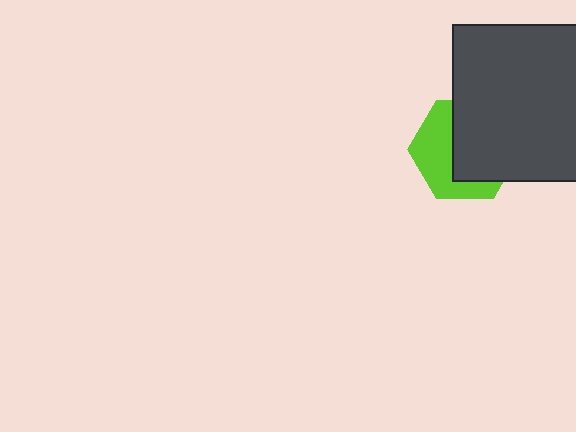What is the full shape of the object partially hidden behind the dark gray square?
The partially hidden object is a lime hexagon.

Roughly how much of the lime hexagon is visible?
A small part of it is visible (roughly 44%).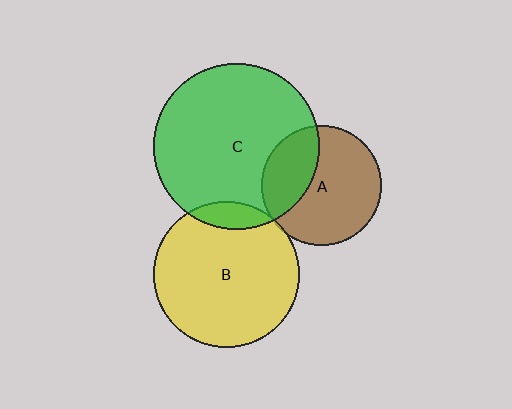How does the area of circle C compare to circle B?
Approximately 1.3 times.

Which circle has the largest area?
Circle C (green).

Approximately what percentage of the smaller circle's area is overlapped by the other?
Approximately 5%.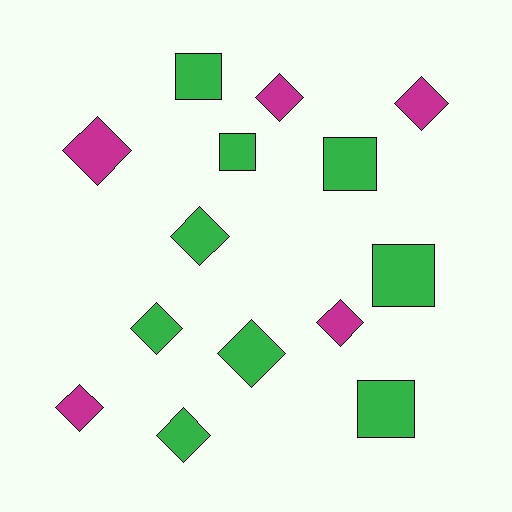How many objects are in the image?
There are 14 objects.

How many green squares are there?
There are 5 green squares.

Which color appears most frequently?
Green, with 9 objects.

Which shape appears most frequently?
Diamond, with 9 objects.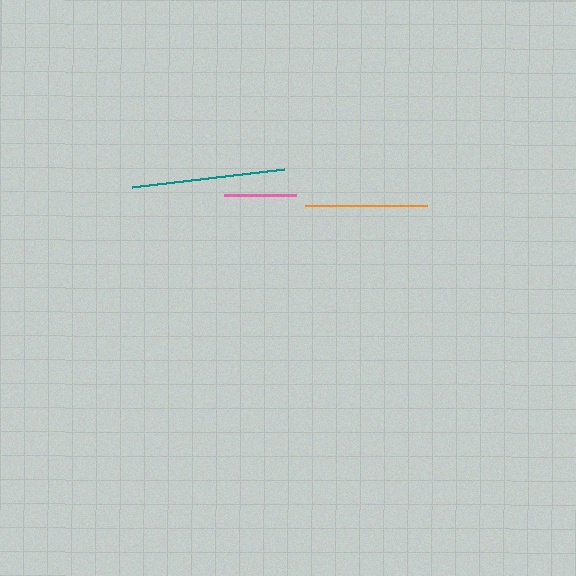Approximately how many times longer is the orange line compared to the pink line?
The orange line is approximately 1.7 times the length of the pink line.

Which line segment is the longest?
The teal line is the longest at approximately 153 pixels.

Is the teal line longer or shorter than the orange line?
The teal line is longer than the orange line.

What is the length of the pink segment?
The pink segment is approximately 72 pixels long.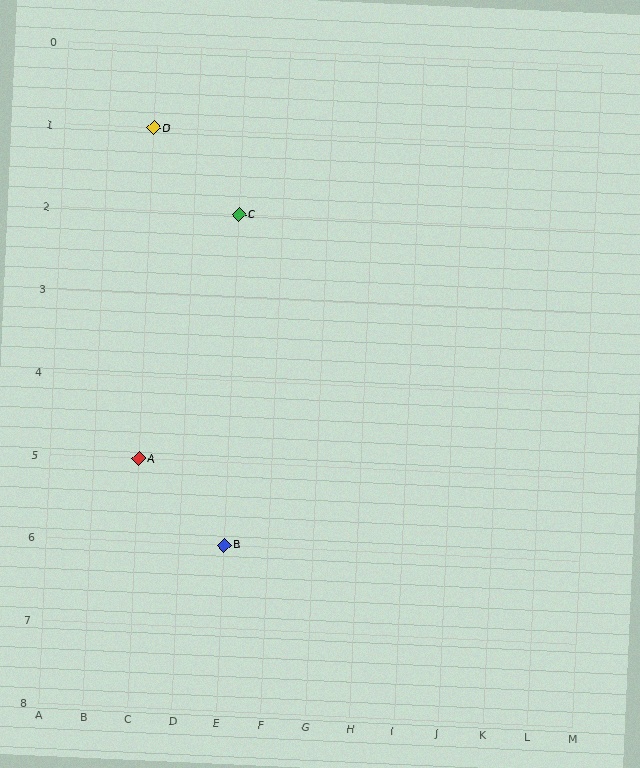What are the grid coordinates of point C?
Point C is at grid coordinates (E, 2).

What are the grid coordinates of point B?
Point B is at grid coordinates (E, 6).